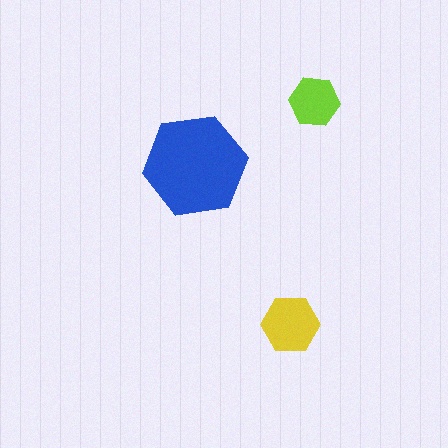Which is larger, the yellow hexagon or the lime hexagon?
The yellow one.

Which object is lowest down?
The yellow hexagon is bottommost.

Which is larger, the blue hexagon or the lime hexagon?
The blue one.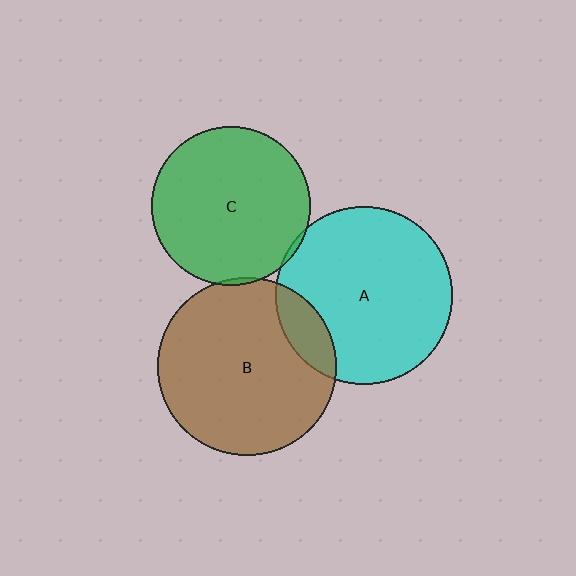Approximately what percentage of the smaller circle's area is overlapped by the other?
Approximately 5%.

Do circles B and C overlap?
Yes.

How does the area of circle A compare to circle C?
Approximately 1.3 times.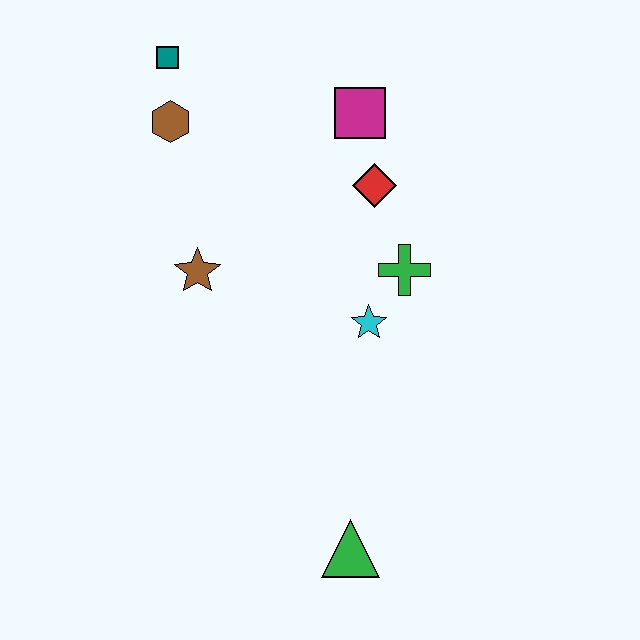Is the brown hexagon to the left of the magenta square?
Yes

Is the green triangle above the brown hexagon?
No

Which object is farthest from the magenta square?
The green triangle is farthest from the magenta square.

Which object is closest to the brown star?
The brown hexagon is closest to the brown star.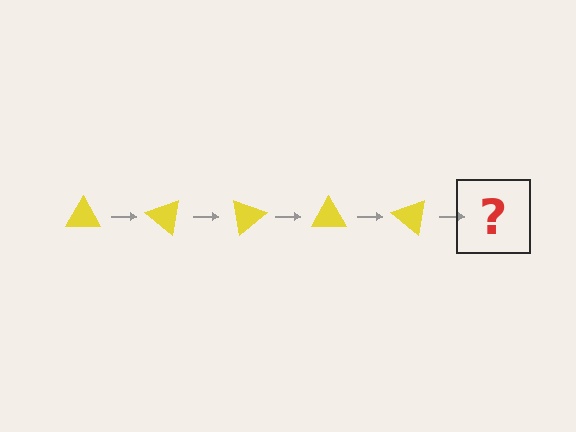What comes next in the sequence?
The next element should be a yellow triangle rotated 200 degrees.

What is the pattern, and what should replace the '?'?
The pattern is that the triangle rotates 40 degrees each step. The '?' should be a yellow triangle rotated 200 degrees.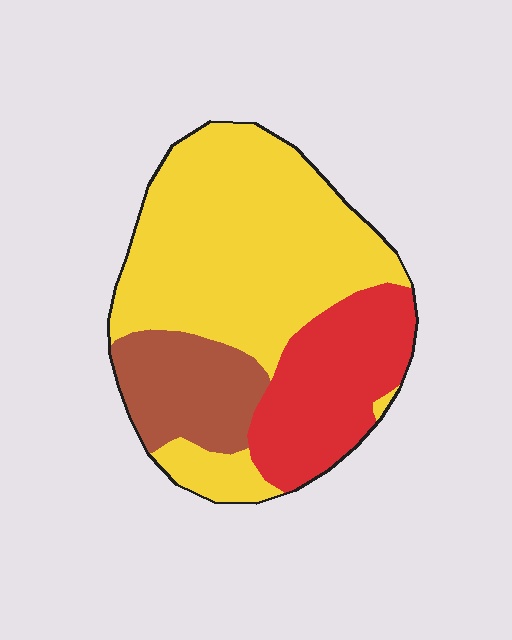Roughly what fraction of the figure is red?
Red covers roughly 25% of the figure.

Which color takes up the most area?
Yellow, at roughly 60%.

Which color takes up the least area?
Brown, at roughly 15%.